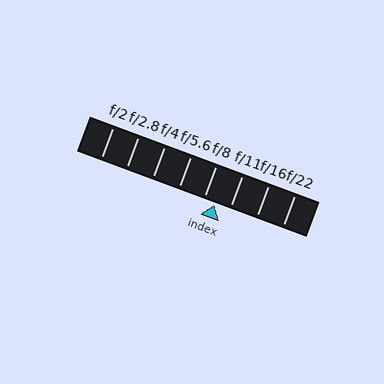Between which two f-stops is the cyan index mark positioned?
The index mark is between f/8 and f/11.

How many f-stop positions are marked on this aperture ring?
There are 8 f-stop positions marked.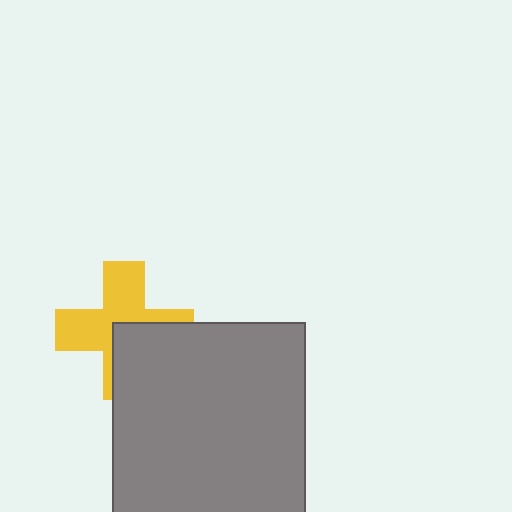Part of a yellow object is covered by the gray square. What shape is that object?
It is a cross.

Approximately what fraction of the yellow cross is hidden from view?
Roughly 42% of the yellow cross is hidden behind the gray square.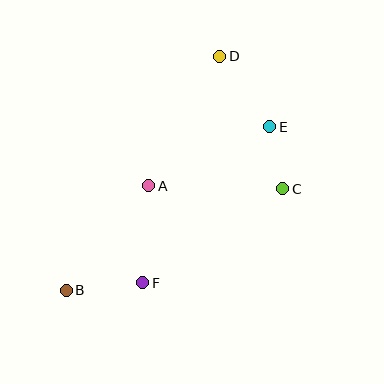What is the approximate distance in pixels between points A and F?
The distance between A and F is approximately 97 pixels.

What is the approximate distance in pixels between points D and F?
The distance between D and F is approximately 239 pixels.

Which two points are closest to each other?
Points C and E are closest to each other.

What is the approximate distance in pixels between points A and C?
The distance between A and C is approximately 134 pixels.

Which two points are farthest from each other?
Points B and D are farthest from each other.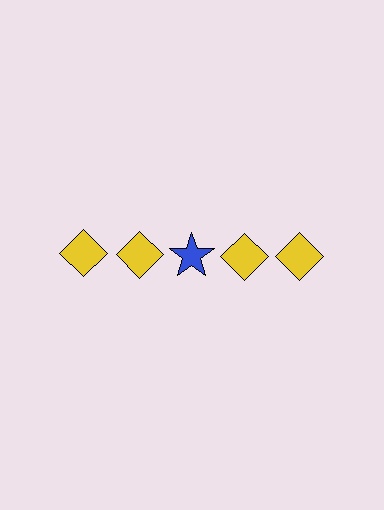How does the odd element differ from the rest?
It differs in both color (blue instead of yellow) and shape (star instead of diamond).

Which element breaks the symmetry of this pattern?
The blue star in the top row, center column breaks the symmetry. All other shapes are yellow diamonds.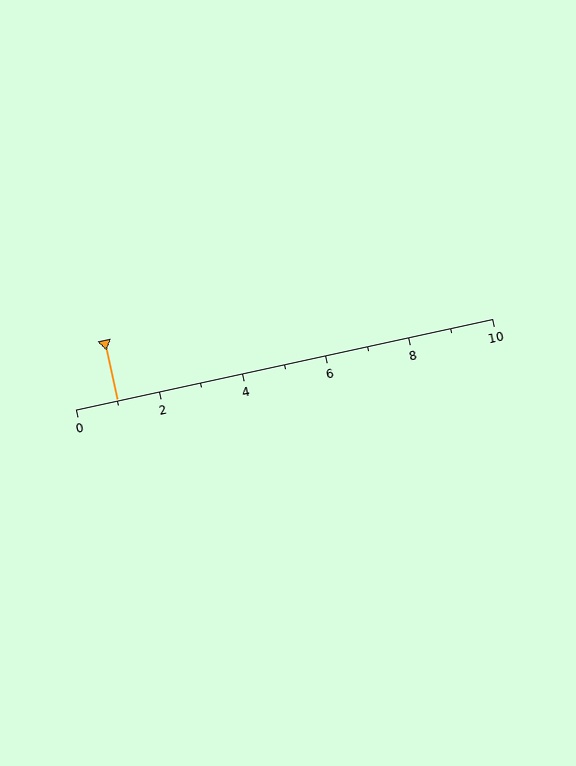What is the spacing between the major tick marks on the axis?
The major ticks are spaced 2 apart.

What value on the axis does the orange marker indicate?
The marker indicates approximately 1.